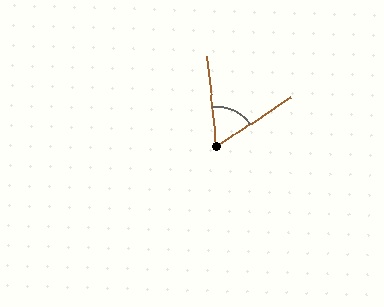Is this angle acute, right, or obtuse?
It is acute.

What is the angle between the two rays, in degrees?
Approximately 63 degrees.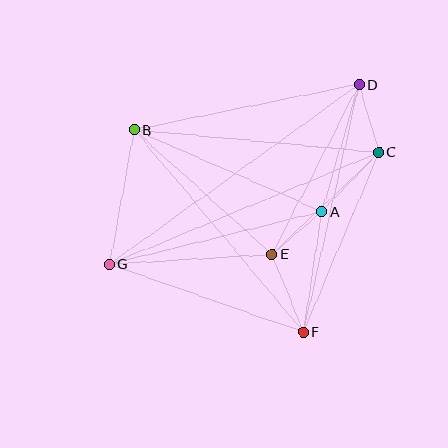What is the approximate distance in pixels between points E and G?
The distance between E and G is approximately 163 pixels.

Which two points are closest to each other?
Points A and E are closest to each other.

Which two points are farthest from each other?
Points D and G are farthest from each other.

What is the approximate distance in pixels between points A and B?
The distance between A and B is approximately 205 pixels.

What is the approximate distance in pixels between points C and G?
The distance between C and G is approximately 291 pixels.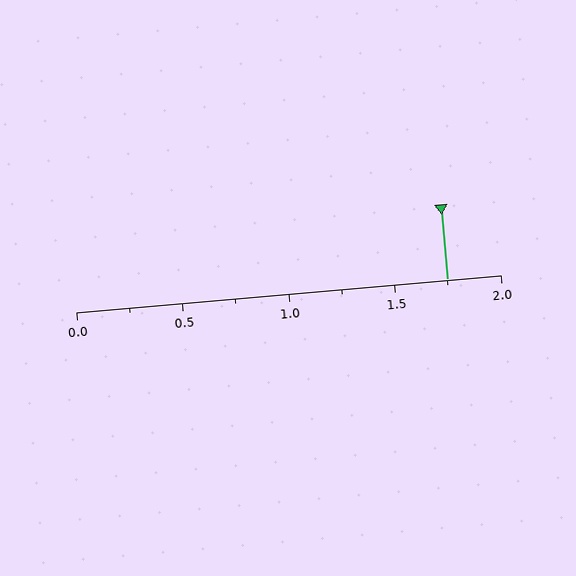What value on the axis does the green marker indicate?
The marker indicates approximately 1.75.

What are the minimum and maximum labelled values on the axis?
The axis runs from 0.0 to 2.0.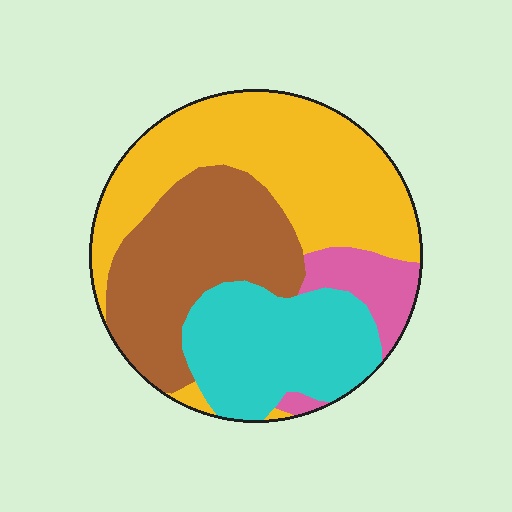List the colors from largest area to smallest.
From largest to smallest: yellow, brown, cyan, pink.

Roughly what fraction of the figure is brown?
Brown takes up between a quarter and a half of the figure.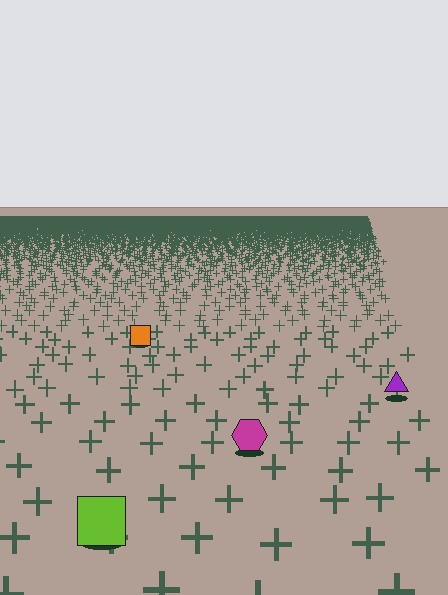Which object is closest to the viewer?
The lime square is closest. The texture marks near it are larger and more spread out.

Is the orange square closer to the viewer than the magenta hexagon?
No. The magenta hexagon is closer — you can tell from the texture gradient: the ground texture is coarser near it.